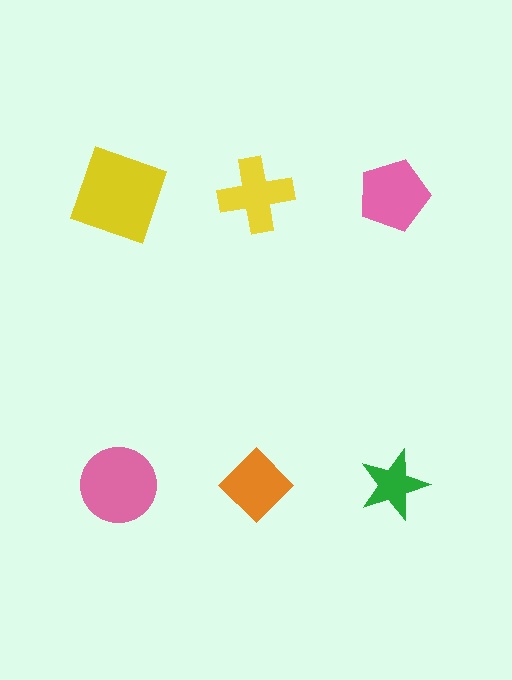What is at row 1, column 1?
A yellow square.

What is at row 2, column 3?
A green star.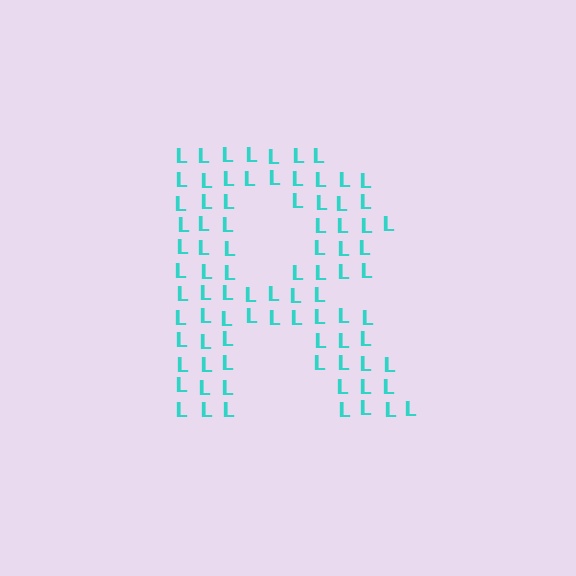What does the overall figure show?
The overall figure shows the letter R.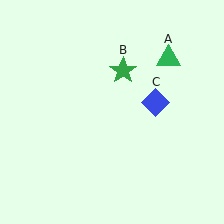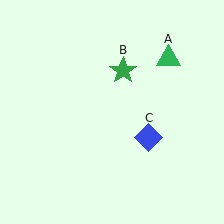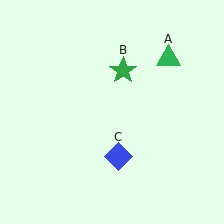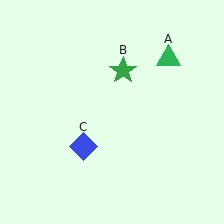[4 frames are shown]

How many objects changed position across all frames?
1 object changed position: blue diamond (object C).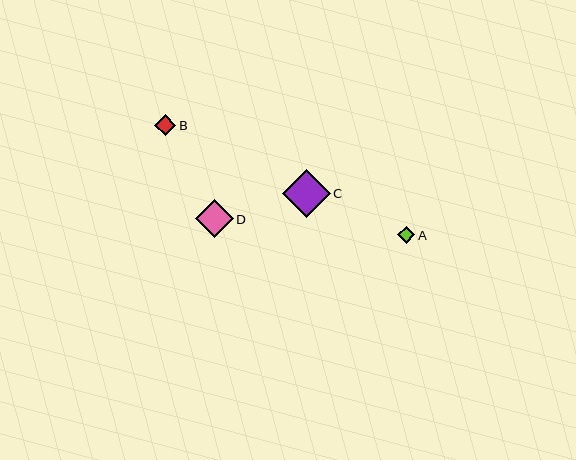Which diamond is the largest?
Diamond C is the largest with a size of approximately 48 pixels.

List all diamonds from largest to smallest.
From largest to smallest: C, D, B, A.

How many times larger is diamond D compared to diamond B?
Diamond D is approximately 1.8 times the size of diamond B.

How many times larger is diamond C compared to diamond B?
Diamond C is approximately 2.3 times the size of diamond B.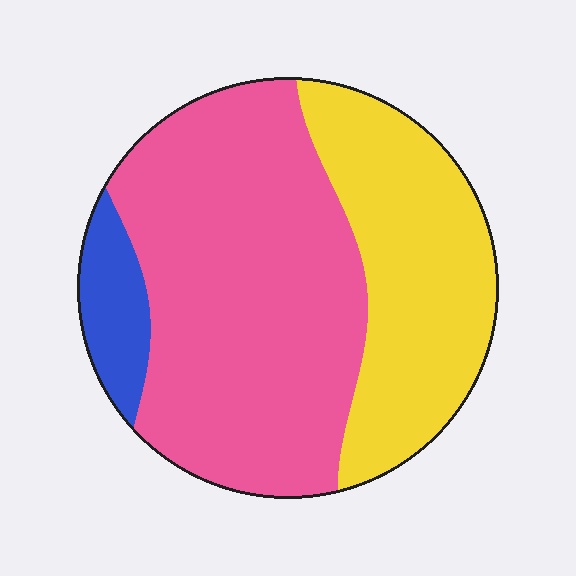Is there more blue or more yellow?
Yellow.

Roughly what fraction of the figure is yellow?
Yellow covers 34% of the figure.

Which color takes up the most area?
Pink, at roughly 60%.